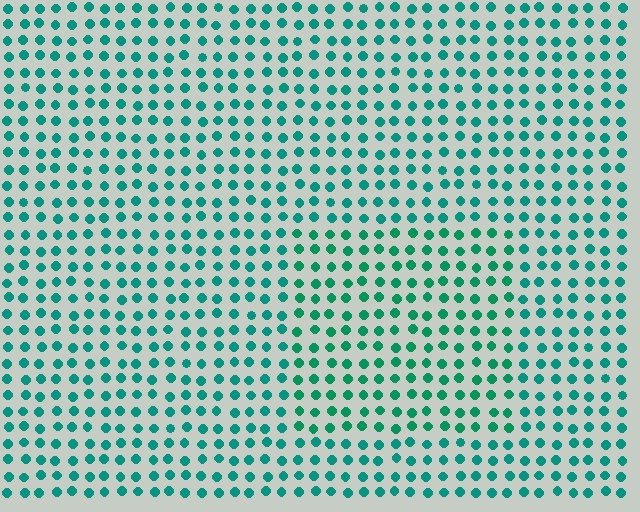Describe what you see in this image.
The image is filled with small teal elements in a uniform arrangement. A rectangle-shaped region is visible where the elements are tinted to a slightly different hue, forming a subtle color boundary.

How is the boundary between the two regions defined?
The boundary is defined purely by a slight shift in hue (about 16 degrees). Spacing, size, and orientation are identical on both sides.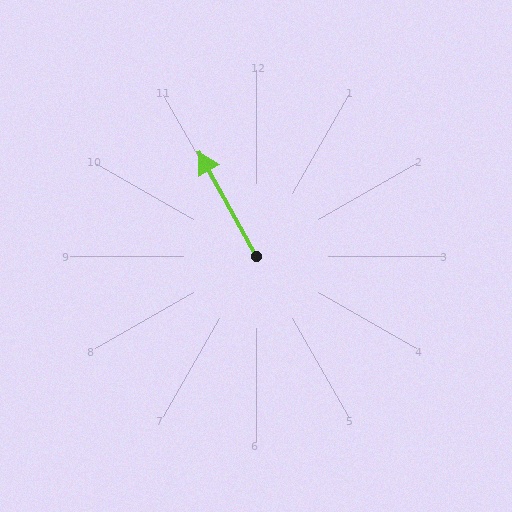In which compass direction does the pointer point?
Northwest.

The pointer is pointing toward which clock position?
Roughly 11 o'clock.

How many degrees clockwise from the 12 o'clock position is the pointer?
Approximately 331 degrees.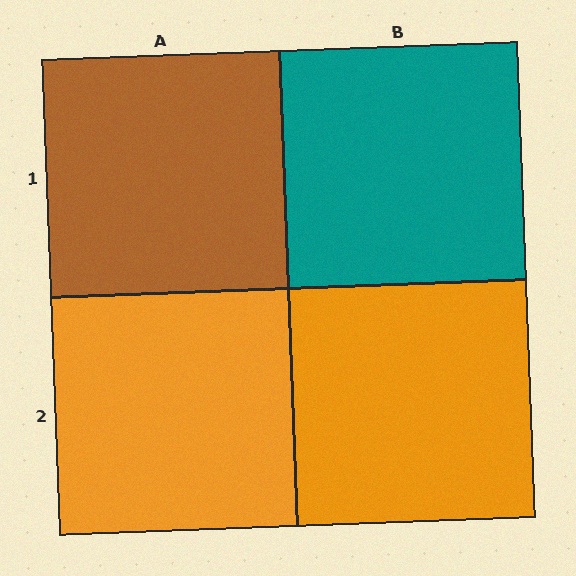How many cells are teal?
1 cell is teal.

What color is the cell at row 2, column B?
Orange.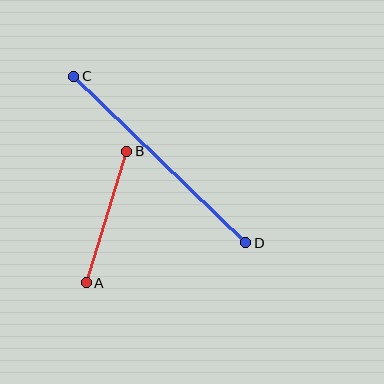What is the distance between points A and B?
The distance is approximately 138 pixels.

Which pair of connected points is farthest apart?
Points C and D are farthest apart.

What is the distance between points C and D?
The distance is approximately 239 pixels.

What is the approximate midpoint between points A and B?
The midpoint is at approximately (107, 217) pixels.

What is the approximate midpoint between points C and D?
The midpoint is at approximately (160, 160) pixels.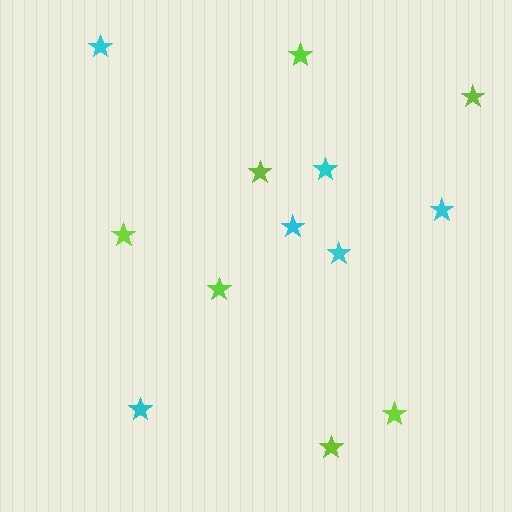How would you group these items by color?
There are 2 groups: one group of cyan stars (6) and one group of lime stars (7).